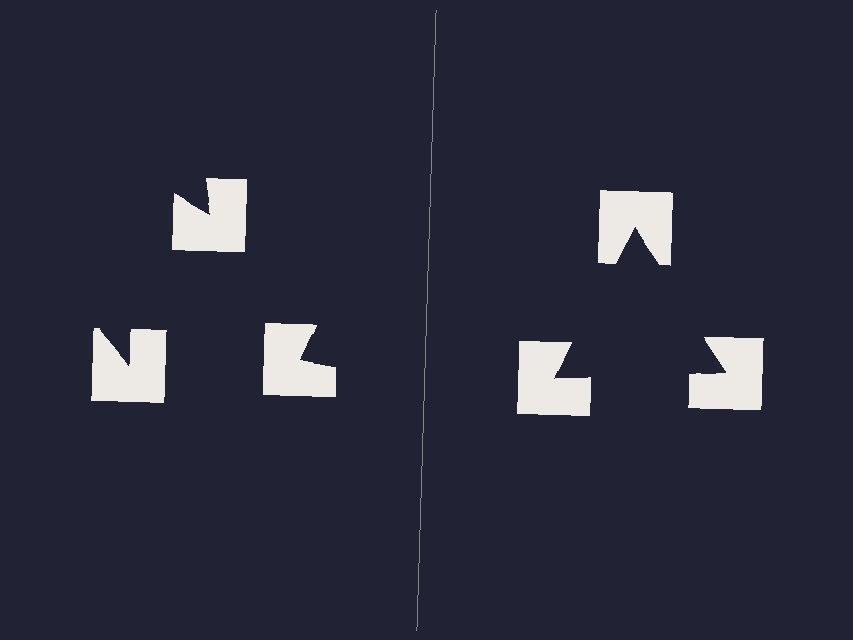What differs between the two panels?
The notched squares are positioned identically on both sides; only the wedge orientations differ. On the right they align to a triangle; on the left they are misaligned.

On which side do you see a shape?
An illusory triangle appears on the right side. On the left side the wedge cuts are rotated, so no coherent shape forms.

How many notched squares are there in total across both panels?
6 — 3 on each side.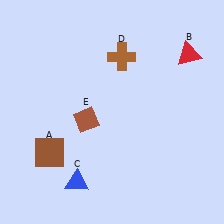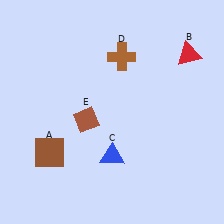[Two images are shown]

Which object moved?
The blue triangle (C) moved right.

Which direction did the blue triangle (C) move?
The blue triangle (C) moved right.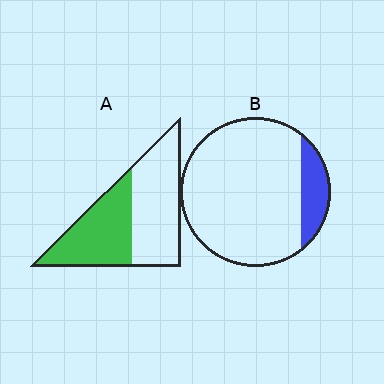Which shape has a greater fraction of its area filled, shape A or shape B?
Shape A.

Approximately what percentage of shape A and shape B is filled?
A is approximately 45% and B is approximately 15%.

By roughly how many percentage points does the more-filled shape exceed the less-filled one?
By roughly 30 percentage points (A over B).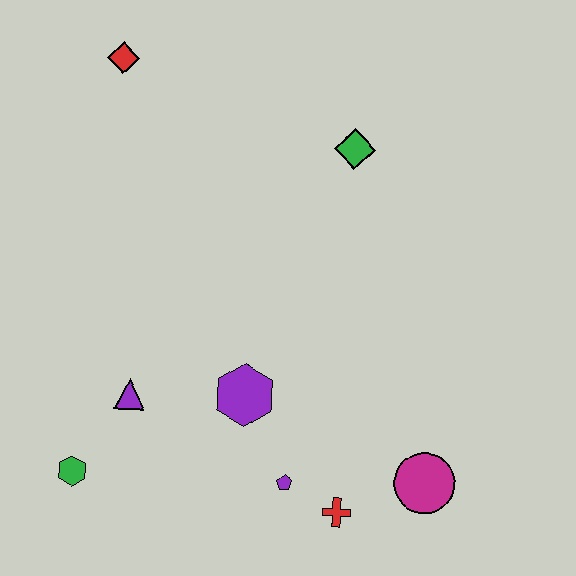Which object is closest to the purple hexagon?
The purple pentagon is closest to the purple hexagon.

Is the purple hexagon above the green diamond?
No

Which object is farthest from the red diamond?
The magenta circle is farthest from the red diamond.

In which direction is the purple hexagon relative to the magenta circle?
The purple hexagon is to the left of the magenta circle.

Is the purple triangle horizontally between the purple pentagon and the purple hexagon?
No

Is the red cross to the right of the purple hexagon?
Yes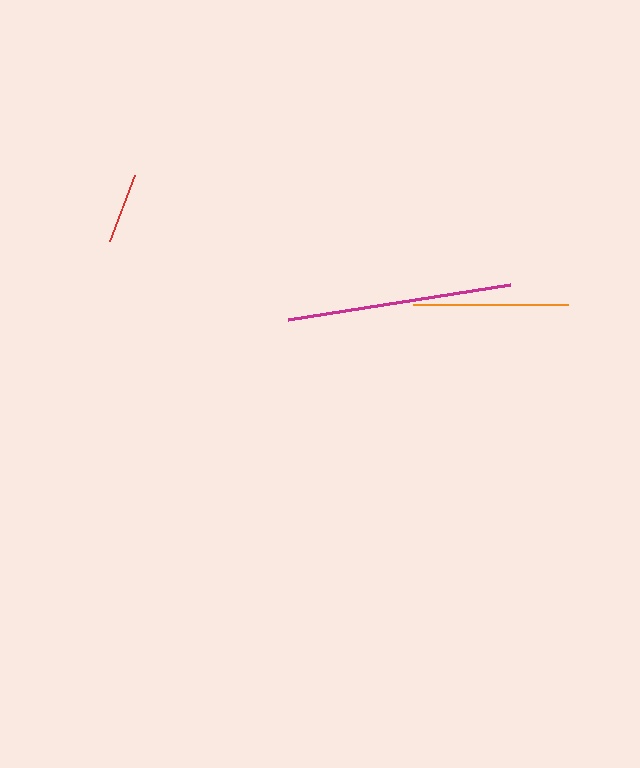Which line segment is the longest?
The magenta line is the longest at approximately 224 pixels.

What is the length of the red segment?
The red segment is approximately 71 pixels long.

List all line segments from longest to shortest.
From longest to shortest: magenta, orange, red.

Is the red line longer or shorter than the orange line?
The orange line is longer than the red line.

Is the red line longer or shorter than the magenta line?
The magenta line is longer than the red line.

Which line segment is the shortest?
The red line is the shortest at approximately 71 pixels.